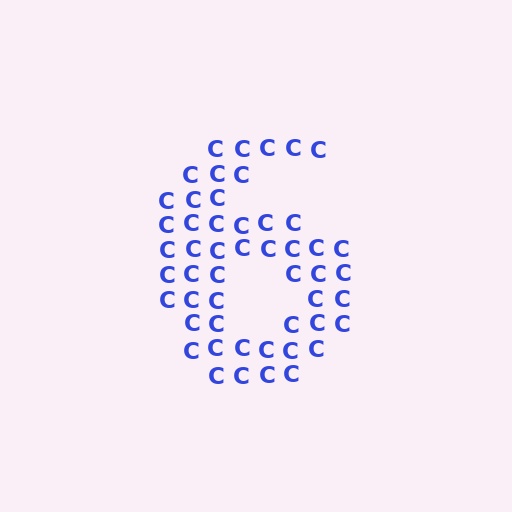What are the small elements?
The small elements are letter C's.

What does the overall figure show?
The overall figure shows the digit 6.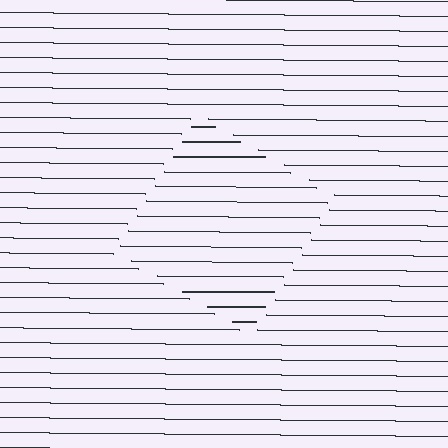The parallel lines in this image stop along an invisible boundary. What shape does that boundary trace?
An illusory square. The interior of the shape contains the same grating, shifted by half a period — the contour is defined by the phase discontinuity where line-ends from the inner and outer gratings abut.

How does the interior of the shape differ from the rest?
The interior of the shape contains the same grating, shifted by half a period — the contour is defined by the phase discontinuity where line-ends from the inner and outer gratings abut.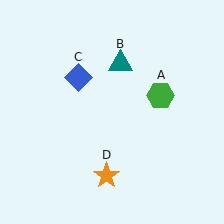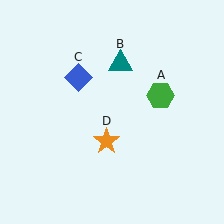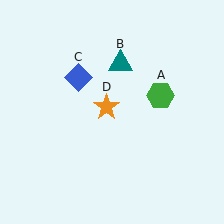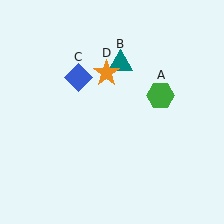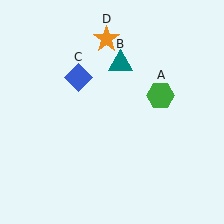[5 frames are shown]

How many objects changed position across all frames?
1 object changed position: orange star (object D).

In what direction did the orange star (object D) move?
The orange star (object D) moved up.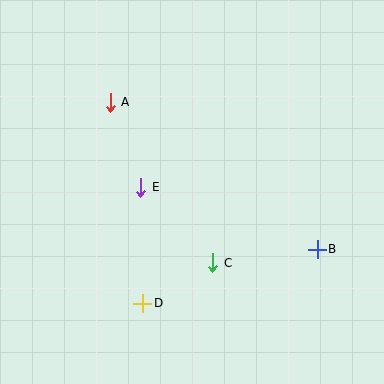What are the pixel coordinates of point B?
Point B is at (317, 249).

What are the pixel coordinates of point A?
Point A is at (110, 102).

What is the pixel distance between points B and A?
The distance between B and A is 254 pixels.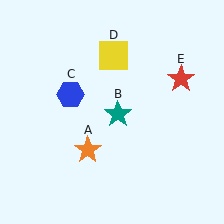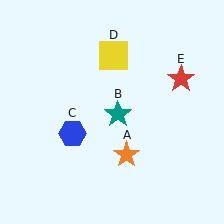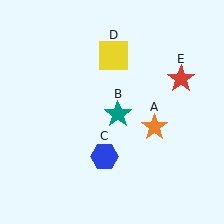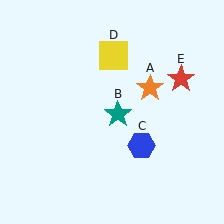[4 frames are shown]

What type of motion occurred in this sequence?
The orange star (object A), blue hexagon (object C) rotated counterclockwise around the center of the scene.